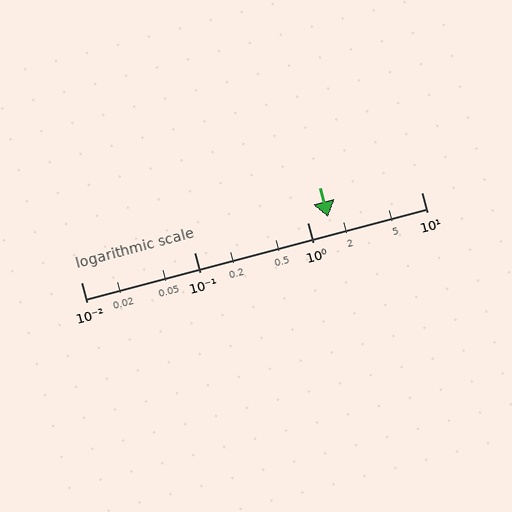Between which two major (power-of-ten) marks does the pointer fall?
The pointer is between 1 and 10.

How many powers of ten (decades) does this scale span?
The scale spans 3 decades, from 0.01 to 10.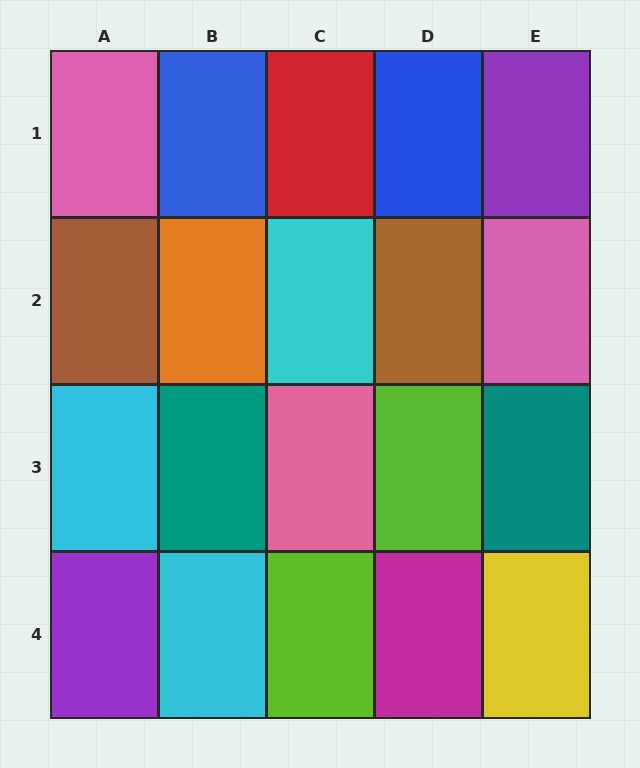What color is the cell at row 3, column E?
Teal.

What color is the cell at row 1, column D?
Blue.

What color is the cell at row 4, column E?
Yellow.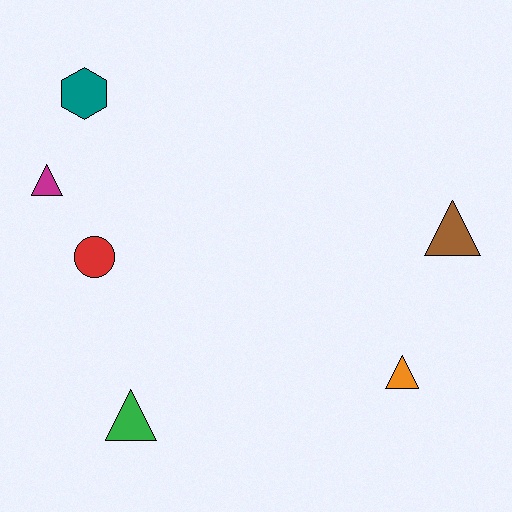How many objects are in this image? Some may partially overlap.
There are 6 objects.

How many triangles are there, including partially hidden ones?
There are 4 triangles.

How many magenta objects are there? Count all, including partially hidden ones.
There is 1 magenta object.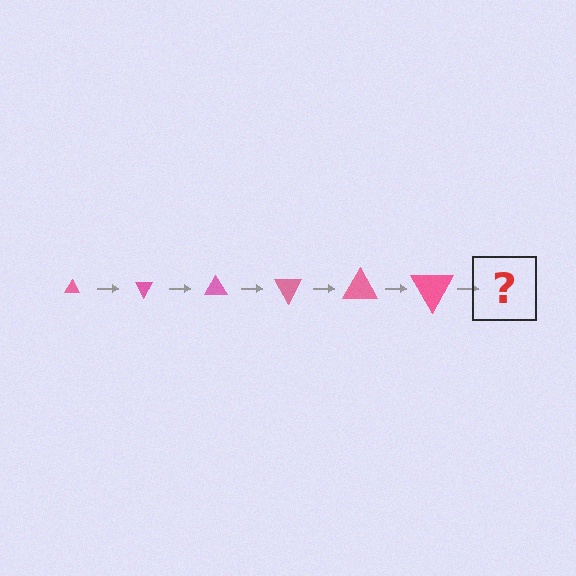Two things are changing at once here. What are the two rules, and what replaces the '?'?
The two rules are that the triangle grows larger each step and it rotates 60 degrees each step. The '?' should be a triangle, larger than the previous one and rotated 360 degrees from the start.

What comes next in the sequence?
The next element should be a triangle, larger than the previous one and rotated 360 degrees from the start.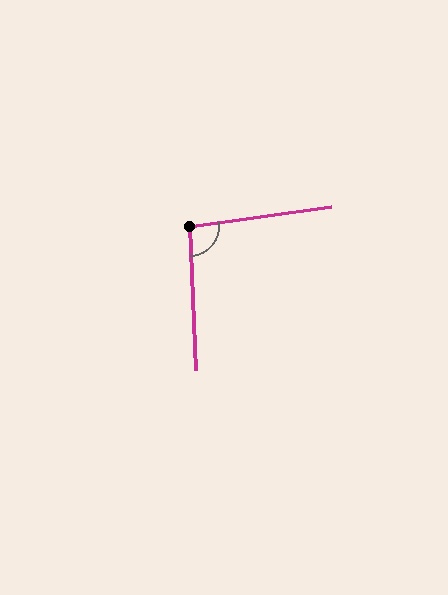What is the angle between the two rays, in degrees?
Approximately 96 degrees.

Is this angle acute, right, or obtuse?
It is obtuse.